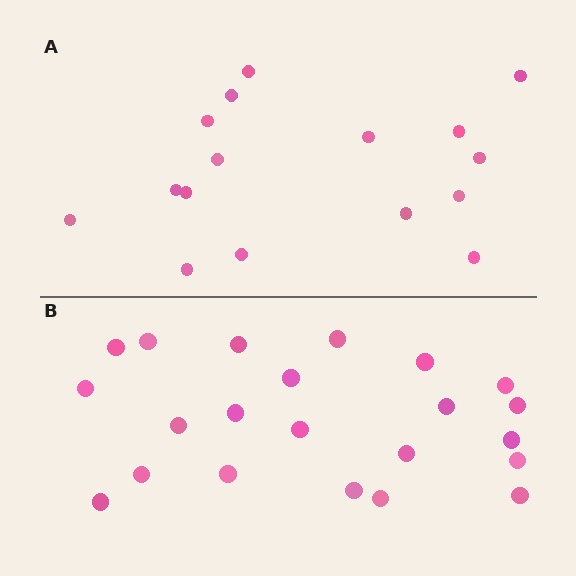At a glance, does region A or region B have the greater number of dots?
Region B (the bottom region) has more dots.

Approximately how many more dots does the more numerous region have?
Region B has about 6 more dots than region A.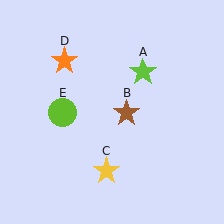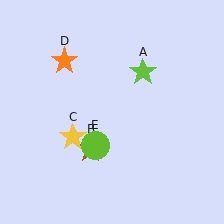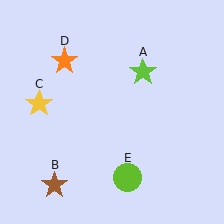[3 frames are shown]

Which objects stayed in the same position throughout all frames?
Lime star (object A) and orange star (object D) remained stationary.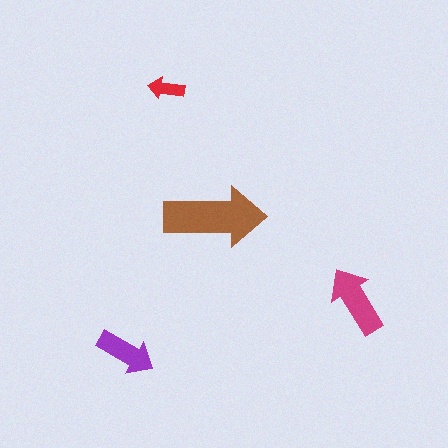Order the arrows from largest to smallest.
the brown one, the magenta one, the purple one, the red one.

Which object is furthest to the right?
The magenta arrow is rightmost.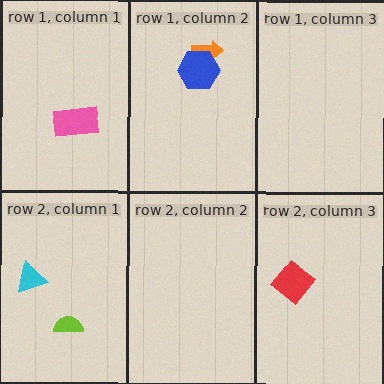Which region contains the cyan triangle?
The row 2, column 1 region.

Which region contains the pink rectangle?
The row 1, column 1 region.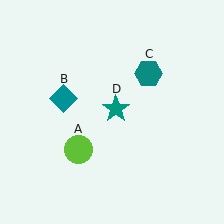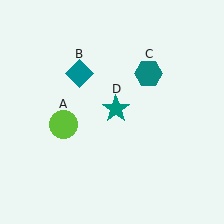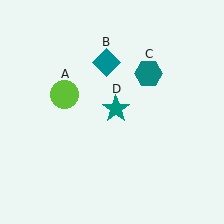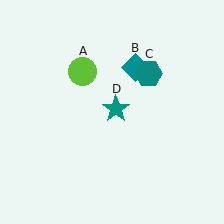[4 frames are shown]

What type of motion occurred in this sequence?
The lime circle (object A), teal diamond (object B) rotated clockwise around the center of the scene.